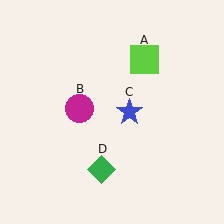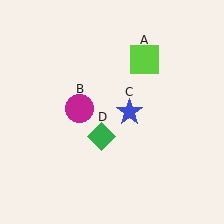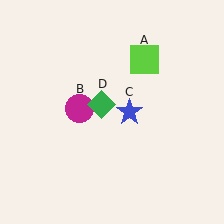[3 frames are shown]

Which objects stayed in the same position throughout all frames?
Lime square (object A) and magenta circle (object B) and blue star (object C) remained stationary.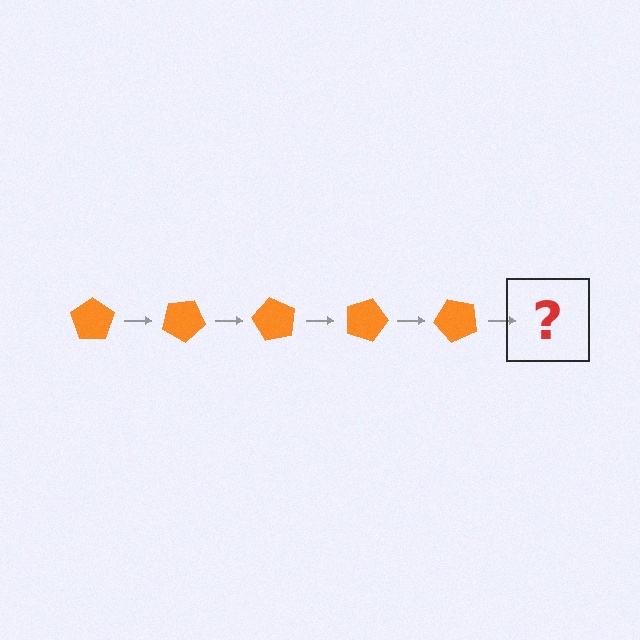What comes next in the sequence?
The next element should be an orange pentagon rotated 150 degrees.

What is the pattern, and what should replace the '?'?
The pattern is that the pentagon rotates 30 degrees each step. The '?' should be an orange pentagon rotated 150 degrees.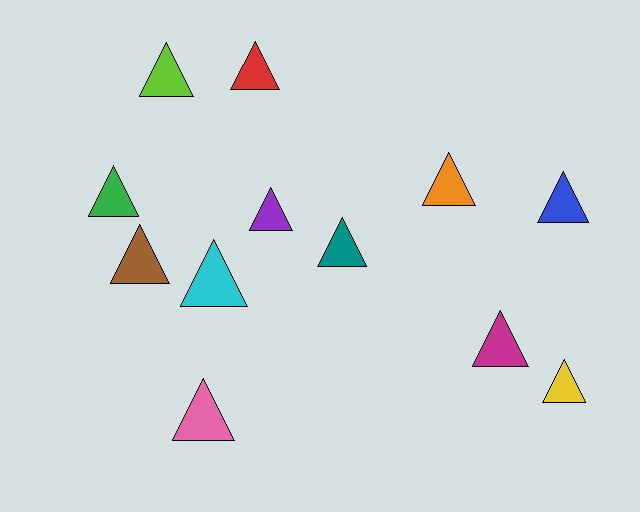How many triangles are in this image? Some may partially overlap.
There are 12 triangles.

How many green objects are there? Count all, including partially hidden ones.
There is 1 green object.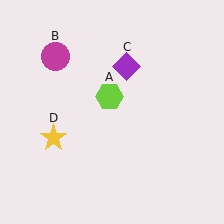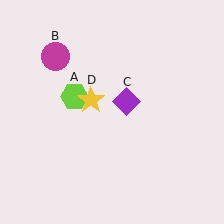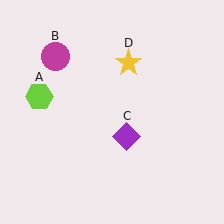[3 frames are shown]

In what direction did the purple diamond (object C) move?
The purple diamond (object C) moved down.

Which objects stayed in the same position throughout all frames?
Magenta circle (object B) remained stationary.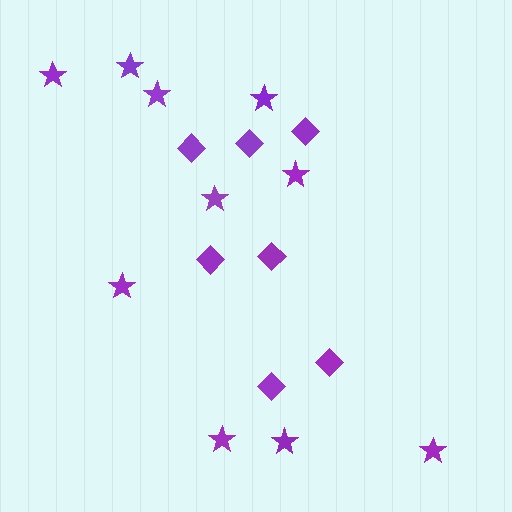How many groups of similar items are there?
There are 2 groups: one group of stars (10) and one group of diamonds (7).